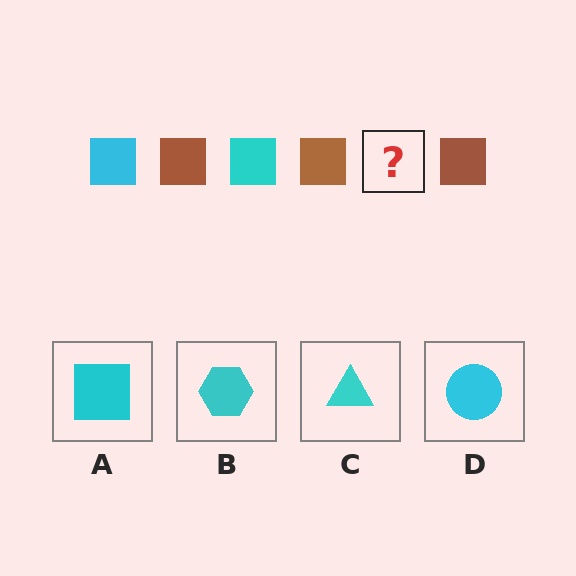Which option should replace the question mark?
Option A.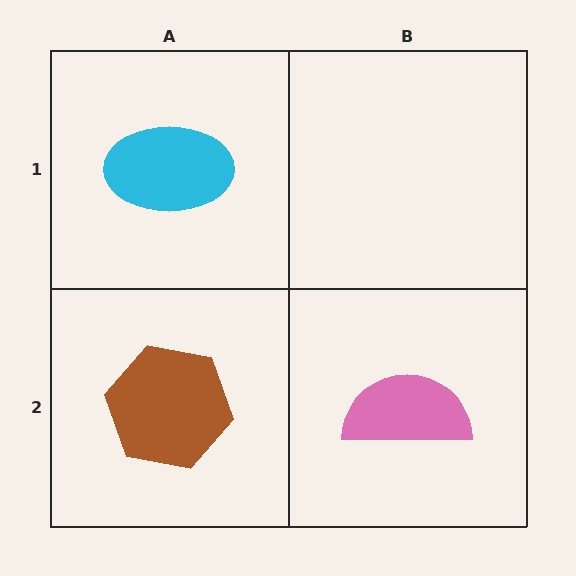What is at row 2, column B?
A pink semicircle.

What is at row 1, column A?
A cyan ellipse.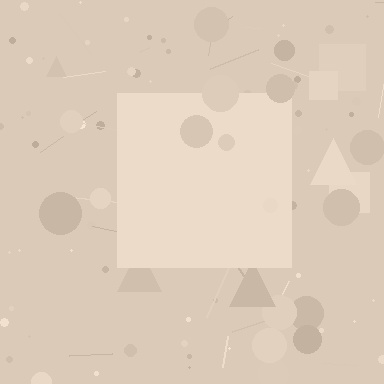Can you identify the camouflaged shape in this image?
The camouflaged shape is a square.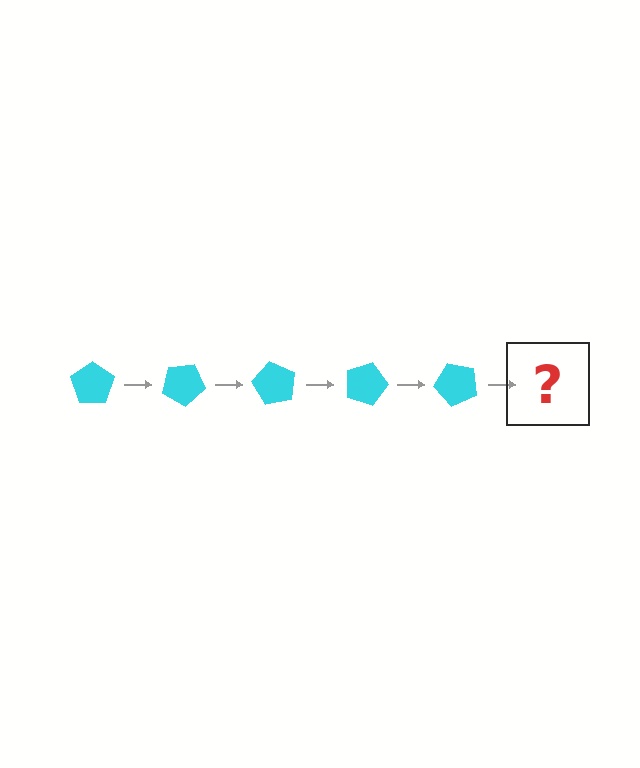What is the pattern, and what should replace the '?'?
The pattern is that the pentagon rotates 30 degrees each step. The '?' should be a cyan pentagon rotated 150 degrees.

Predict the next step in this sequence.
The next step is a cyan pentagon rotated 150 degrees.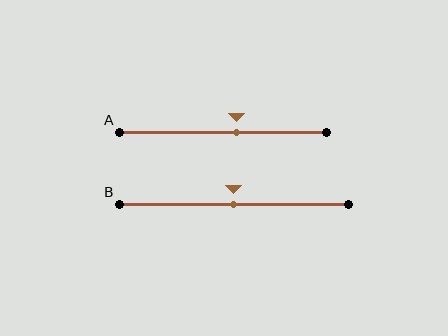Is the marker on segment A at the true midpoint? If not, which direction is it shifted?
No, the marker on segment A is shifted to the right by about 7% of the segment length.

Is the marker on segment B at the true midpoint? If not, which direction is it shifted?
Yes, the marker on segment B is at the true midpoint.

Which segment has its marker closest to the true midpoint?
Segment B has its marker closest to the true midpoint.